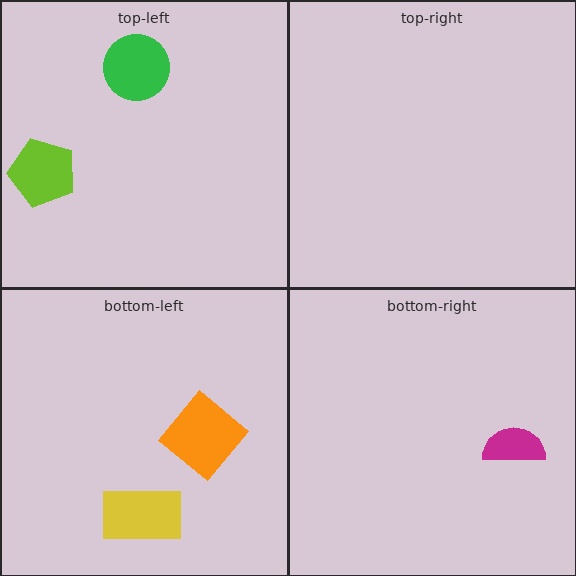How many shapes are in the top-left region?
2.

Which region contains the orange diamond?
The bottom-left region.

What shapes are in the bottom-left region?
The orange diamond, the yellow rectangle.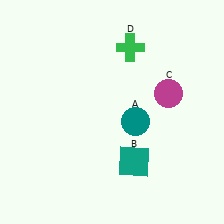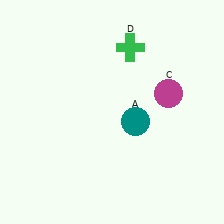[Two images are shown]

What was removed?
The teal square (B) was removed in Image 2.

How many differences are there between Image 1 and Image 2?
There is 1 difference between the two images.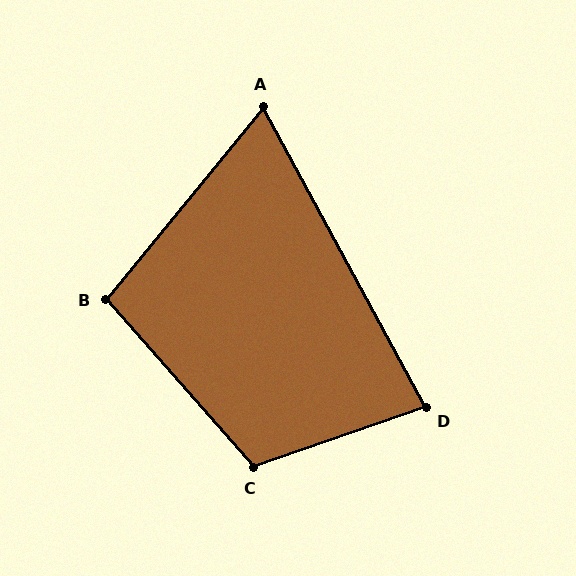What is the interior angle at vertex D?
Approximately 81 degrees (acute).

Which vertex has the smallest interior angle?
A, at approximately 68 degrees.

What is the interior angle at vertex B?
Approximately 99 degrees (obtuse).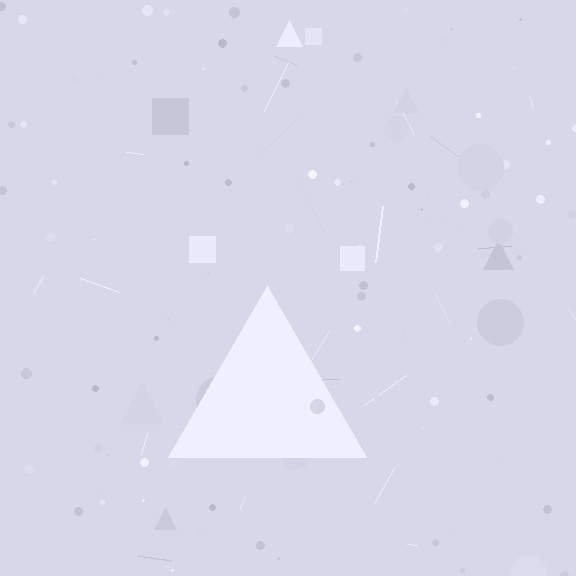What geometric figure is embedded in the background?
A triangle is embedded in the background.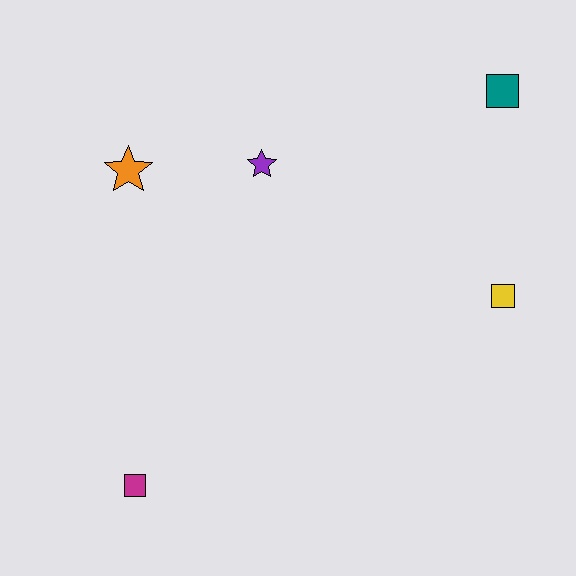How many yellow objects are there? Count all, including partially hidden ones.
There is 1 yellow object.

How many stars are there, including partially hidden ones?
There are 2 stars.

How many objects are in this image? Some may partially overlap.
There are 5 objects.